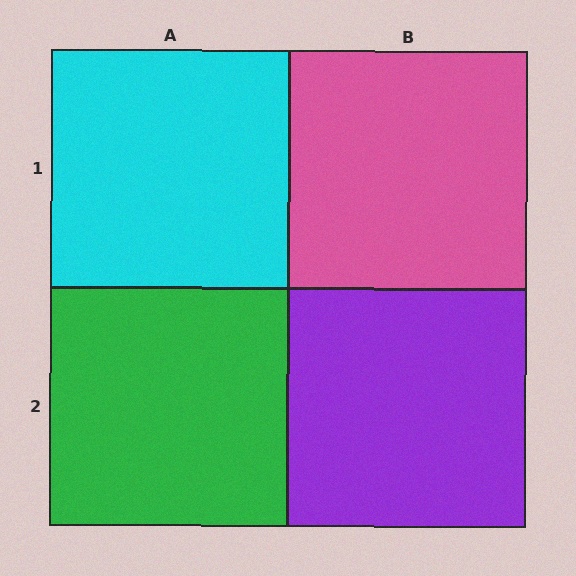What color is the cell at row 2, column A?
Green.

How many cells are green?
1 cell is green.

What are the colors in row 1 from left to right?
Cyan, pink.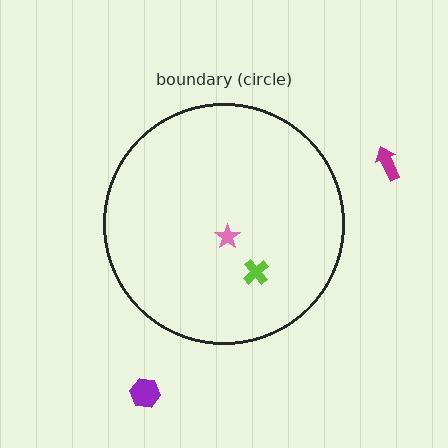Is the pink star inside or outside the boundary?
Inside.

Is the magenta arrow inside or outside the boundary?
Outside.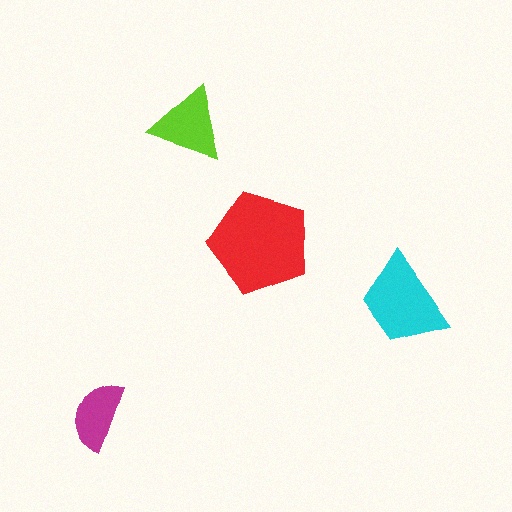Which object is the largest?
The red pentagon.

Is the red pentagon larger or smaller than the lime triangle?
Larger.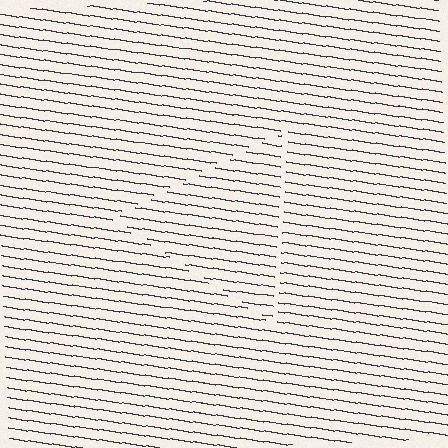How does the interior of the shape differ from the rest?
The interior of the shape contains the same grating, shifted by half a period — the contour is defined by the phase discontinuity where line-ends from the inner and outer gratings abut.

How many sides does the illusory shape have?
3 sides — the line-ends trace a triangle.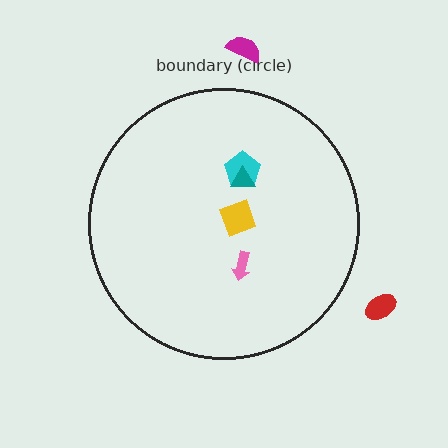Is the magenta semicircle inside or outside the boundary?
Outside.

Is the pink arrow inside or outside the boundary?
Inside.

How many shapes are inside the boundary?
4 inside, 2 outside.